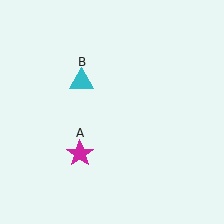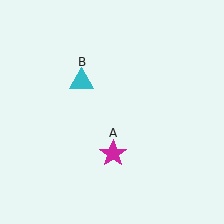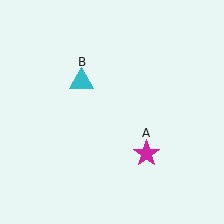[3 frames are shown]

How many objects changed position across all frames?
1 object changed position: magenta star (object A).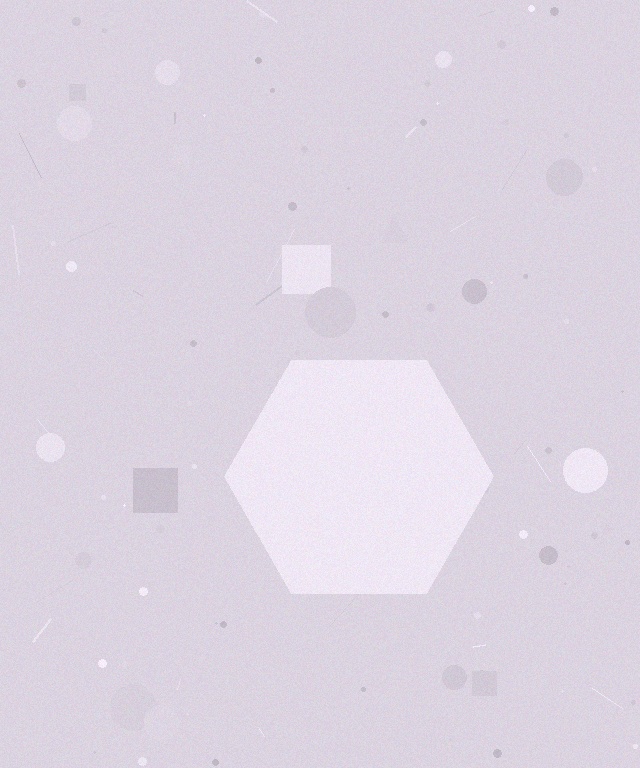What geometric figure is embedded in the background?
A hexagon is embedded in the background.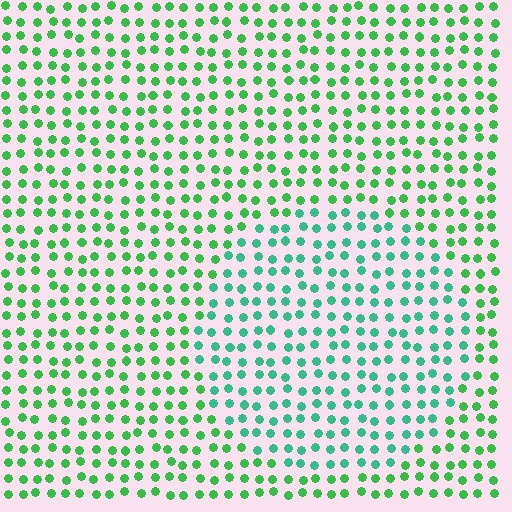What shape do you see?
I see a circle.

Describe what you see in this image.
The image is filled with small green elements in a uniform arrangement. A circle-shaped region is visible where the elements are tinted to a slightly different hue, forming a subtle color boundary.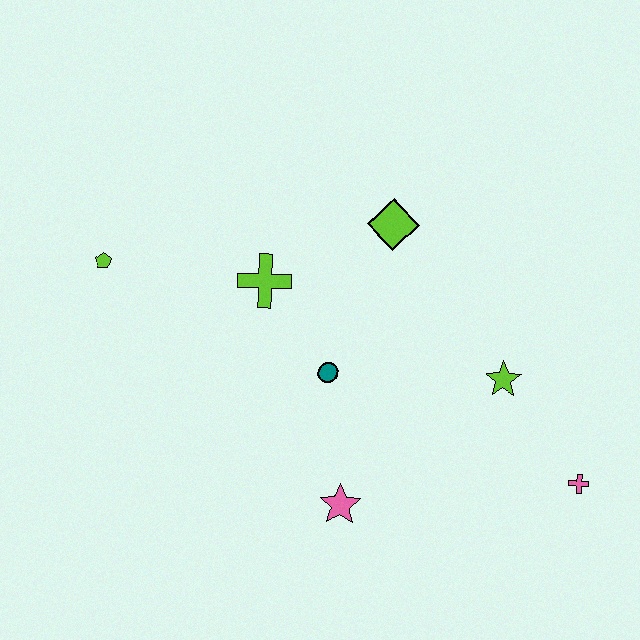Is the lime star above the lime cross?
No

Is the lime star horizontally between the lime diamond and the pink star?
No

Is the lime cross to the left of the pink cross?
Yes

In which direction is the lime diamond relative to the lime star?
The lime diamond is above the lime star.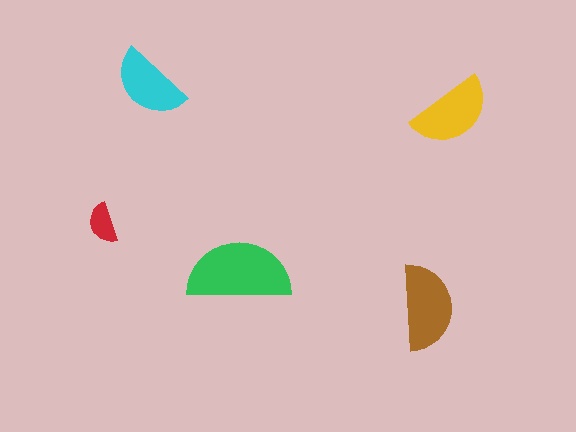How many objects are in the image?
There are 5 objects in the image.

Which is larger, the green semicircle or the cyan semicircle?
The green one.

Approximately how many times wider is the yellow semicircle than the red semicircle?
About 2 times wider.